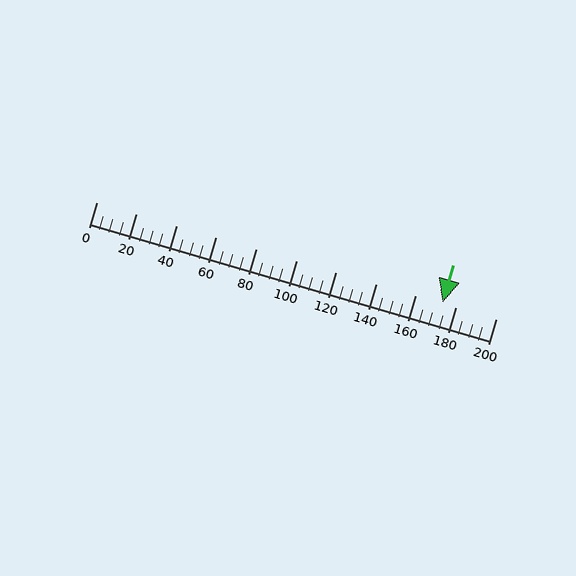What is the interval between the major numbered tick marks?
The major tick marks are spaced 20 units apart.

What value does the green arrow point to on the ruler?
The green arrow points to approximately 173.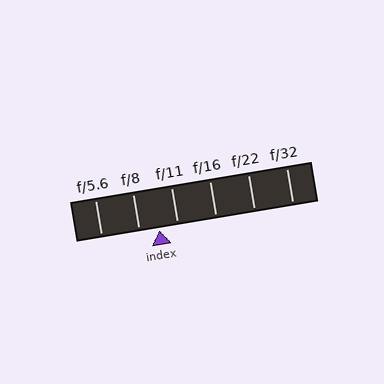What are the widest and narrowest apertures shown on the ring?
The widest aperture shown is f/5.6 and the narrowest is f/32.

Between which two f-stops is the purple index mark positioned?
The index mark is between f/8 and f/11.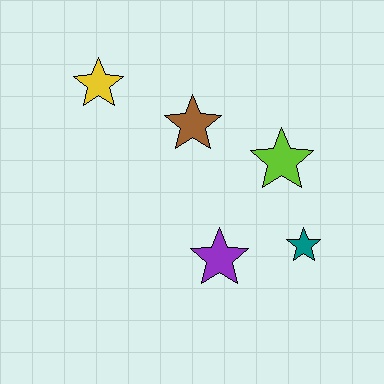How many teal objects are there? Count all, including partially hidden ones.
There is 1 teal object.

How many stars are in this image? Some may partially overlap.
There are 5 stars.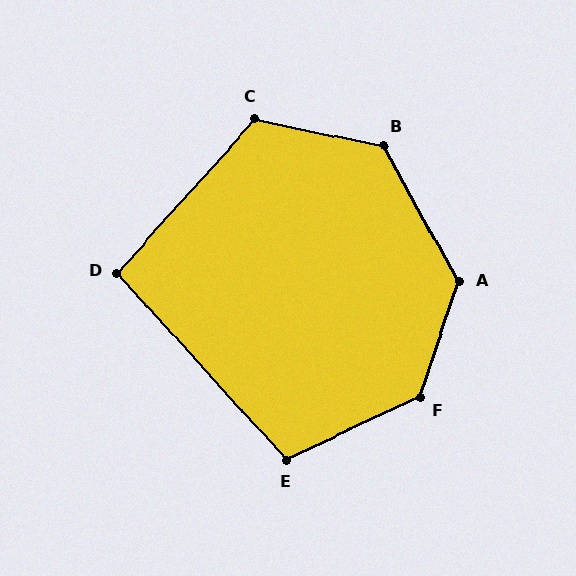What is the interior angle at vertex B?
Approximately 130 degrees (obtuse).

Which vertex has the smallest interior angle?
D, at approximately 96 degrees.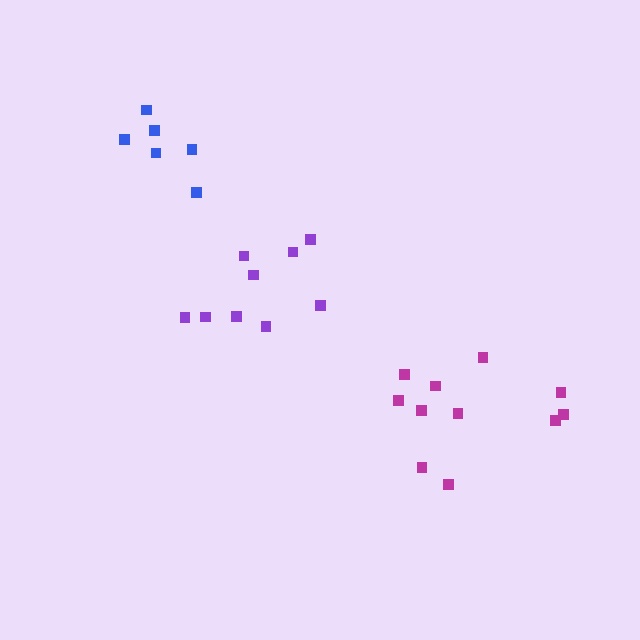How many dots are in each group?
Group 1: 6 dots, Group 2: 9 dots, Group 3: 11 dots (26 total).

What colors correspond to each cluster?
The clusters are colored: blue, purple, magenta.